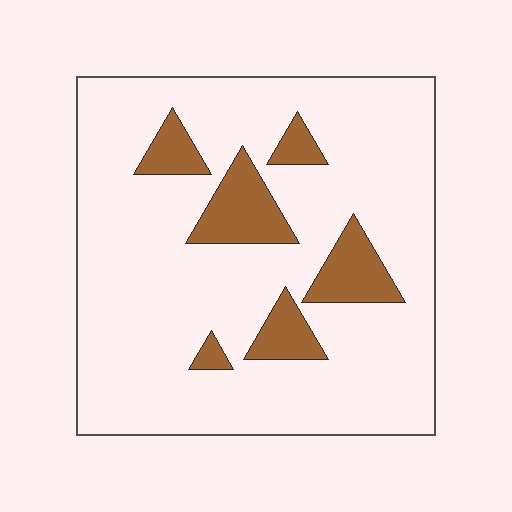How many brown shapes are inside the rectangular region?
6.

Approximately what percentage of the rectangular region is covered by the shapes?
Approximately 15%.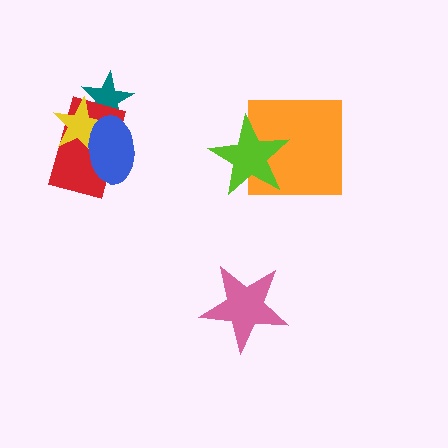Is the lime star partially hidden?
No, no other shape covers it.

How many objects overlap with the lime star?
1 object overlaps with the lime star.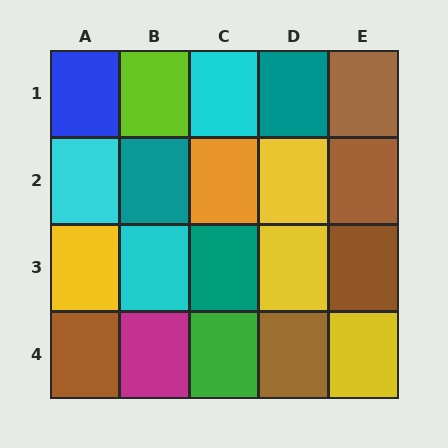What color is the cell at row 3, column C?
Teal.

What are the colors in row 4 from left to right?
Brown, magenta, green, brown, yellow.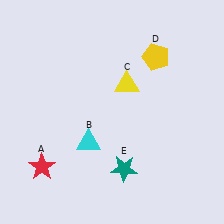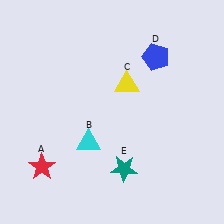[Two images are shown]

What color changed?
The pentagon (D) changed from yellow in Image 1 to blue in Image 2.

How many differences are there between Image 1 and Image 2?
There is 1 difference between the two images.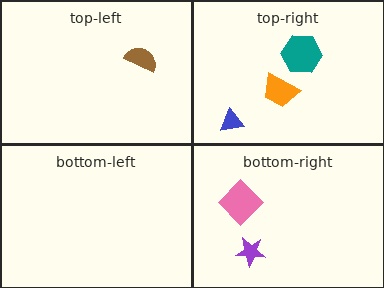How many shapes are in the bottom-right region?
2.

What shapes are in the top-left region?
The brown semicircle.